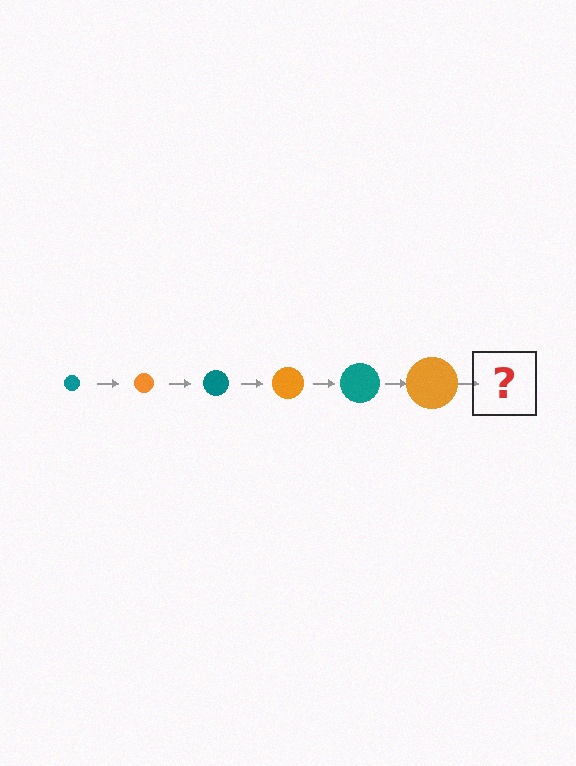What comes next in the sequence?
The next element should be a teal circle, larger than the previous one.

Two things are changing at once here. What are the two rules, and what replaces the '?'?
The two rules are that the circle grows larger each step and the color cycles through teal and orange. The '?' should be a teal circle, larger than the previous one.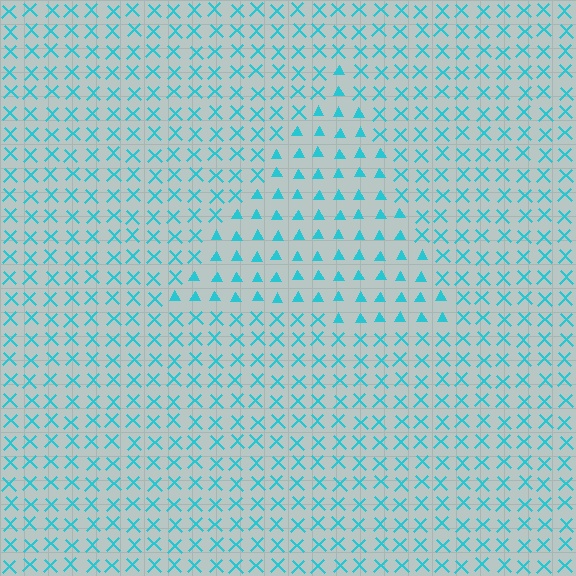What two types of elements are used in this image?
The image uses triangles inside the triangle region and X marks outside it.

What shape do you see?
I see a triangle.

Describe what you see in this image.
The image is filled with small cyan elements arranged in a uniform grid. A triangle-shaped region contains triangles, while the surrounding area contains X marks. The boundary is defined purely by the change in element shape.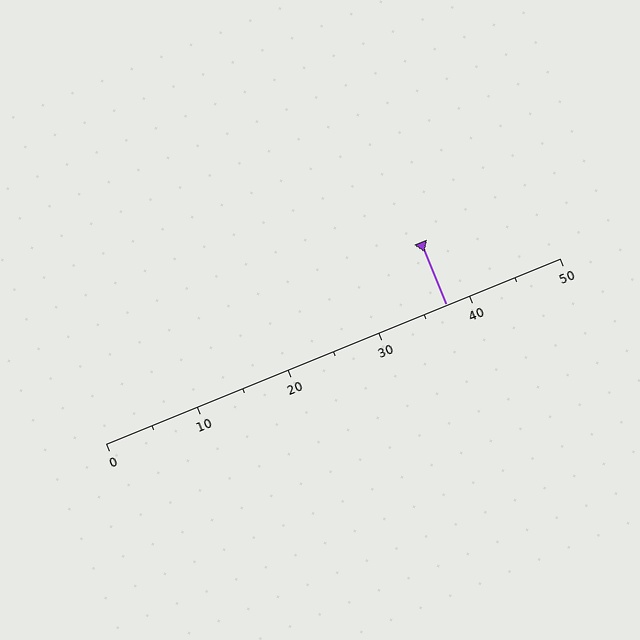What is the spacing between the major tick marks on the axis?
The major ticks are spaced 10 apart.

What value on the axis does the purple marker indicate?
The marker indicates approximately 37.5.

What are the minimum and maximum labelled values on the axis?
The axis runs from 0 to 50.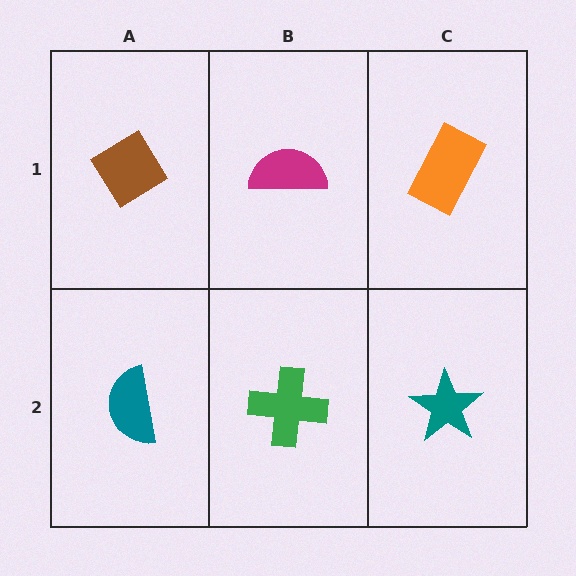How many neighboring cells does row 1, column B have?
3.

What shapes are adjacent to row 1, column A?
A teal semicircle (row 2, column A), a magenta semicircle (row 1, column B).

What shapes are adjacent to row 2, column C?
An orange rectangle (row 1, column C), a green cross (row 2, column B).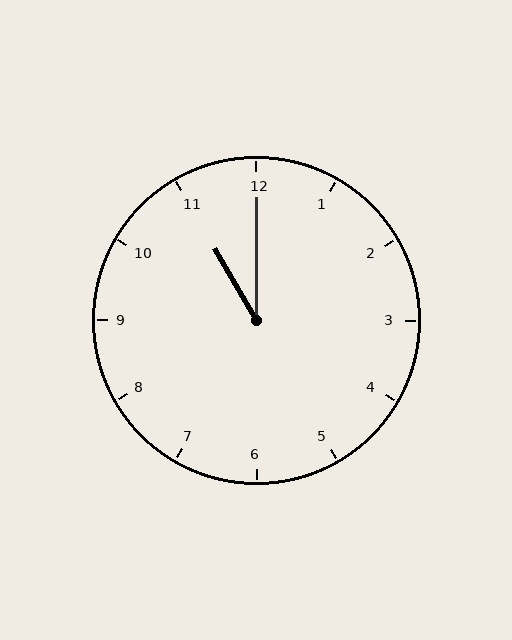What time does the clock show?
11:00.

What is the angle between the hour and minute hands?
Approximately 30 degrees.